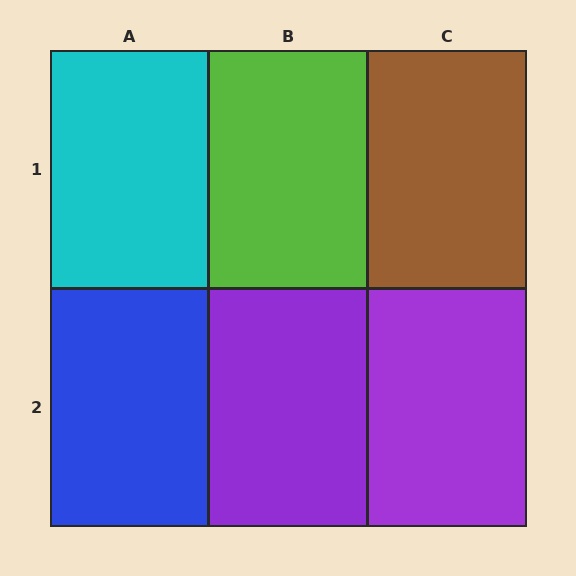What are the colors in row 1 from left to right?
Cyan, lime, brown.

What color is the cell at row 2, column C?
Purple.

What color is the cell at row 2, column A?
Blue.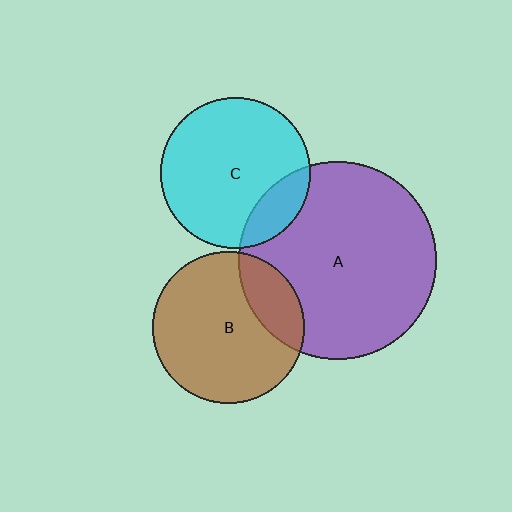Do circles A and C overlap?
Yes.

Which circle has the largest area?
Circle A (purple).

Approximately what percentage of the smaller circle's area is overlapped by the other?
Approximately 15%.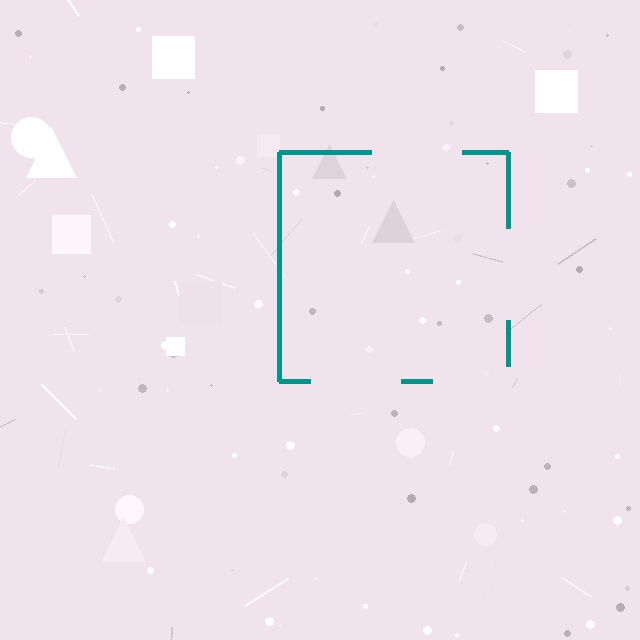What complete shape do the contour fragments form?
The contour fragments form a square.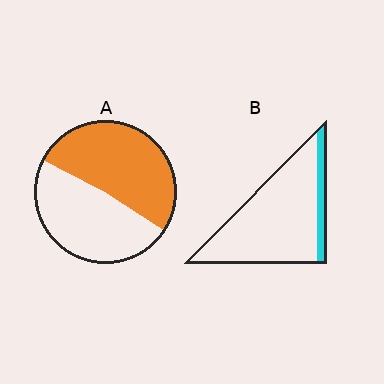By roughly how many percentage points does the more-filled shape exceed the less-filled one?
By roughly 40 percentage points (A over B).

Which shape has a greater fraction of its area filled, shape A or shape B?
Shape A.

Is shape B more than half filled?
No.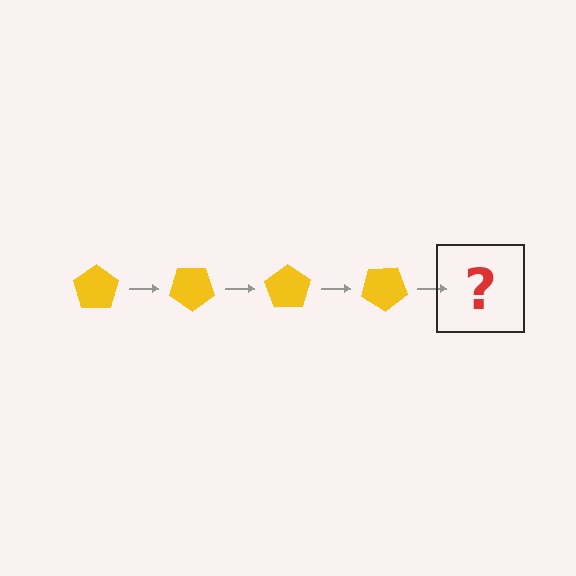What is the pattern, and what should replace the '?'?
The pattern is that the pentagon rotates 35 degrees each step. The '?' should be a yellow pentagon rotated 140 degrees.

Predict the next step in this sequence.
The next step is a yellow pentagon rotated 140 degrees.